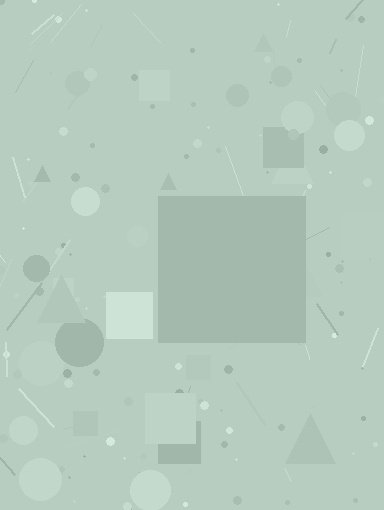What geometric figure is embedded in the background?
A square is embedded in the background.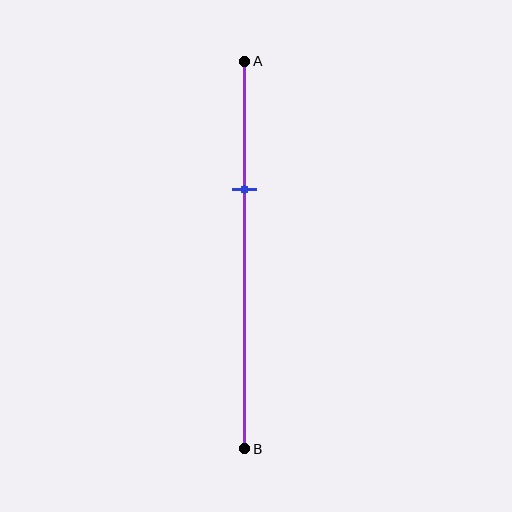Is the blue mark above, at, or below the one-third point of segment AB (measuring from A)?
The blue mark is approximately at the one-third point of segment AB.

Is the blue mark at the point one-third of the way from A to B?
Yes, the mark is approximately at the one-third point.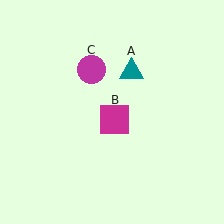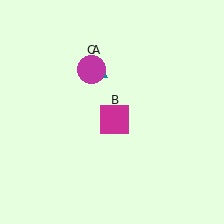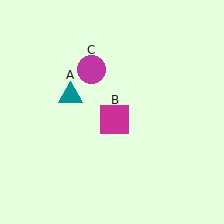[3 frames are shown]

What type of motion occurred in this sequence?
The teal triangle (object A) rotated counterclockwise around the center of the scene.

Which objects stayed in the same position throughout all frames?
Magenta square (object B) and magenta circle (object C) remained stationary.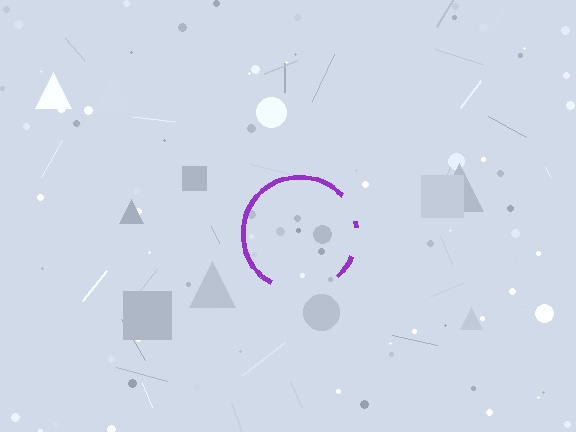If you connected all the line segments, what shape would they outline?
They would outline a circle.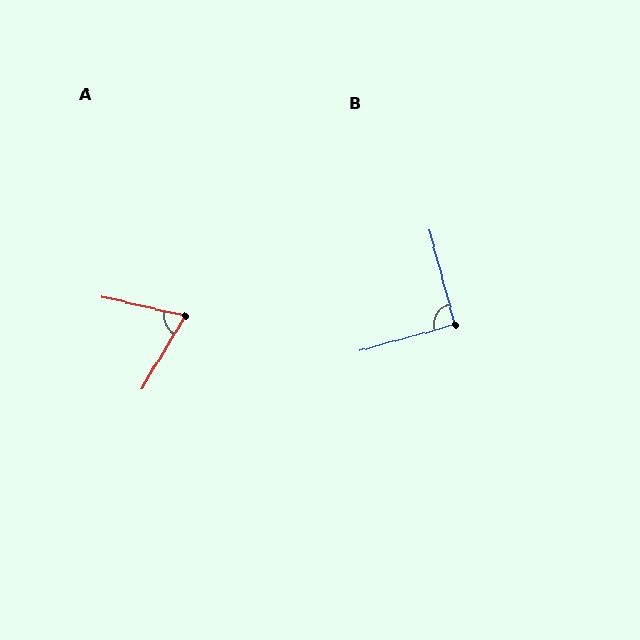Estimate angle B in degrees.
Approximately 90 degrees.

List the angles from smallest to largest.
A (71°), B (90°).